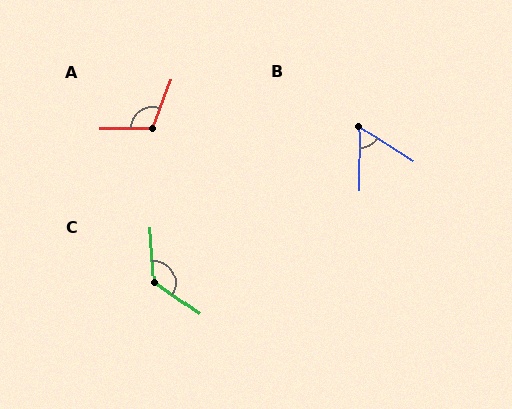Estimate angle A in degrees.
Approximately 111 degrees.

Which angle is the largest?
C, at approximately 128 degrees.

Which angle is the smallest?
B, at approximately 58 degrees.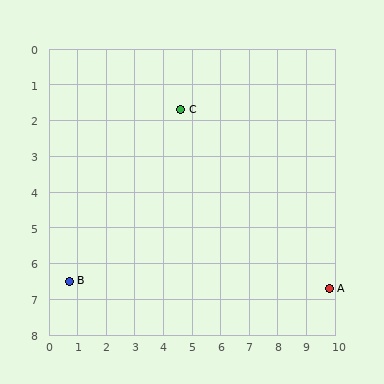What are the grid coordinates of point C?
Point C is at approximately (4.6, 1.7).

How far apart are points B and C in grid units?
Points B and C are about 6.2 grid units apart.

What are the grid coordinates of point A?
Point A is at approximately (9.8, 6.7).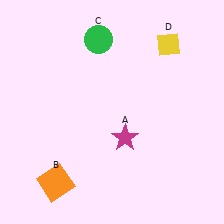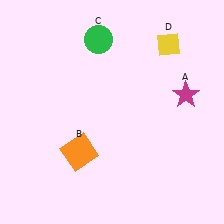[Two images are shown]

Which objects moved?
The objects that moved are: the magenta star (A), the orange square (B).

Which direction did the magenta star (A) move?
The magenta star (A) moved right.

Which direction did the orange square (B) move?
The orange square (B) moved up.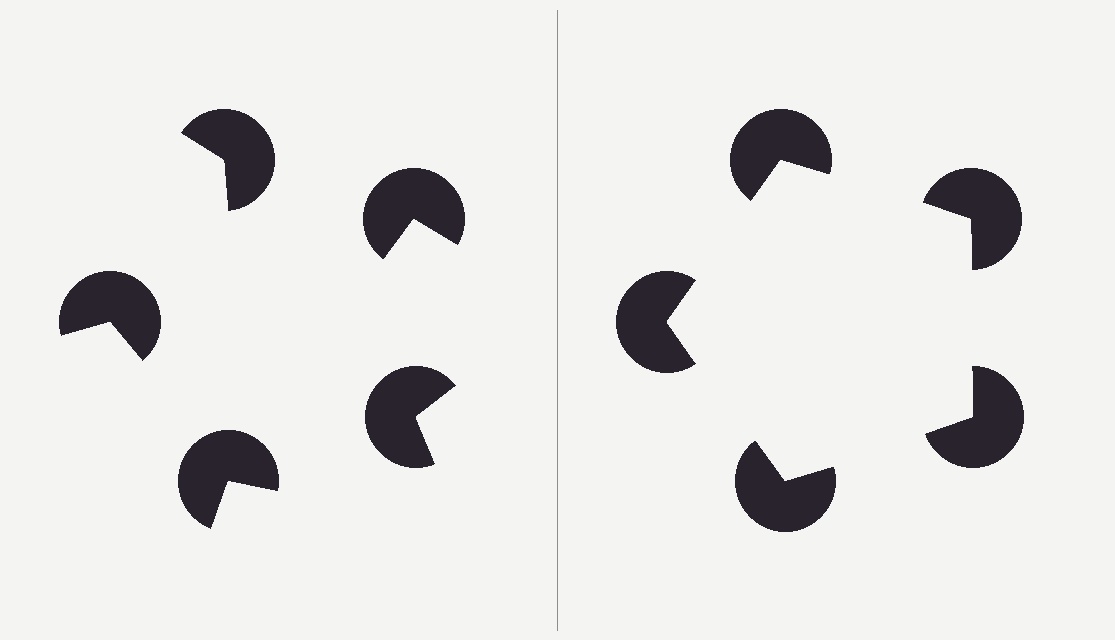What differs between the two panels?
The pac-man discs are positioned identically on both sides; only the wedge orientations differ. On the right they align to a pentagon; on the left they are misaligned.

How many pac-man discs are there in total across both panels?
10 — 5 on each side.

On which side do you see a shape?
An illusory pentagon appears on the right side. On the left side the wedge cuts are rotated, so no coherent shape forms.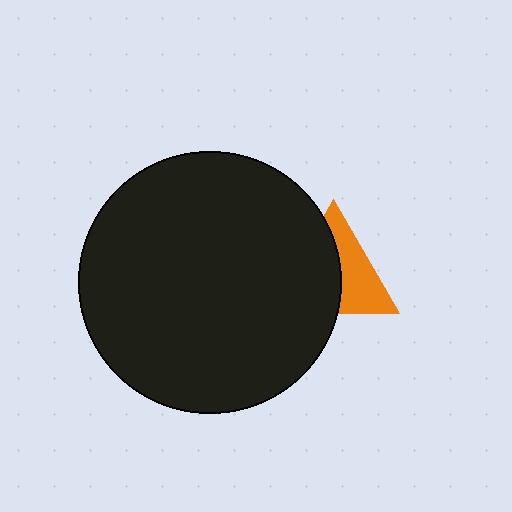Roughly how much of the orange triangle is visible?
About half of it is visible (roughly 46%).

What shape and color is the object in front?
The object in front is a black circle.